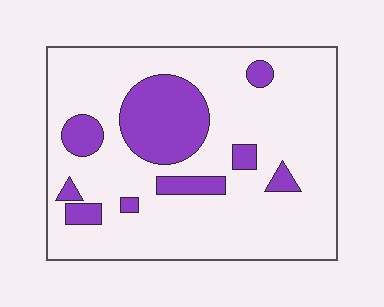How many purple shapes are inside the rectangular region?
9.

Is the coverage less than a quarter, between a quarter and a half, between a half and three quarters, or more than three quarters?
Less than a quarter.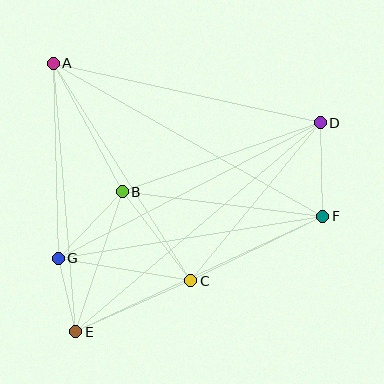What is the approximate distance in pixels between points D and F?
The distance between D and F is approximately 93 pixels.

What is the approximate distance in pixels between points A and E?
The distance between A and E is approximately 270 pixels.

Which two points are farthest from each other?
Points D and E are farthest from each other.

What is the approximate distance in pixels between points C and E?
The distance between C and E is approximately 126 pixels.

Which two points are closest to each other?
Points E and G are closest to each other.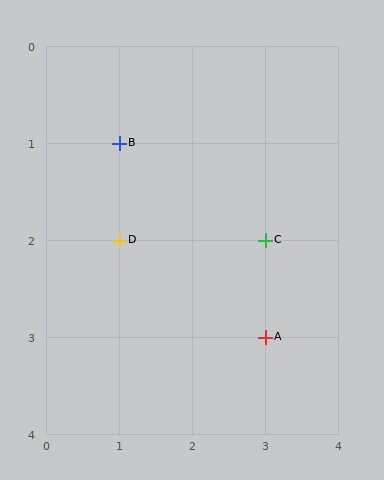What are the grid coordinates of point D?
Point D is at grid coordinates (1, 2).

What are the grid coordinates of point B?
Point B is at grid coordinates (1, 1).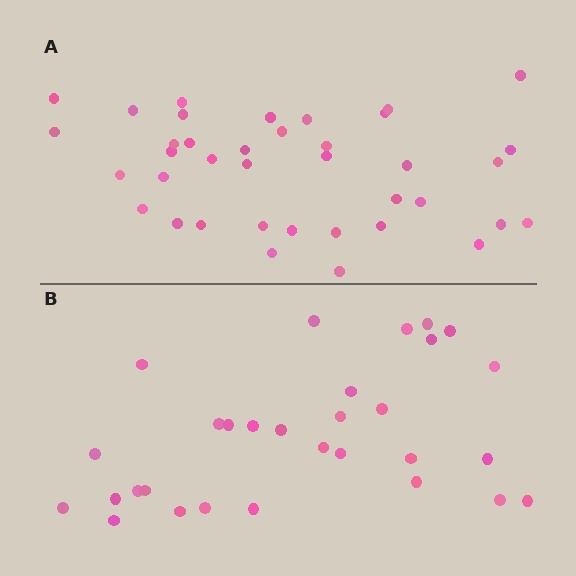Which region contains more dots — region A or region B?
Region A (the top region) has more dots.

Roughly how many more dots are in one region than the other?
Region A has roughly 8 or so more dots than region B.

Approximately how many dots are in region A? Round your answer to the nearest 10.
About 40 dots. (The exact count is 38, which rounds to 40.)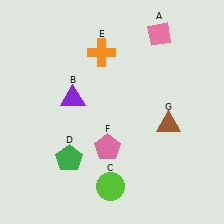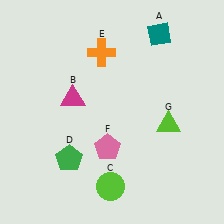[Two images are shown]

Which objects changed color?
A changed from pink to teal. B changed from purple to magenta. G changed from brown to lime.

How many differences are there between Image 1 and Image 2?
There are 3 differences between the two images.